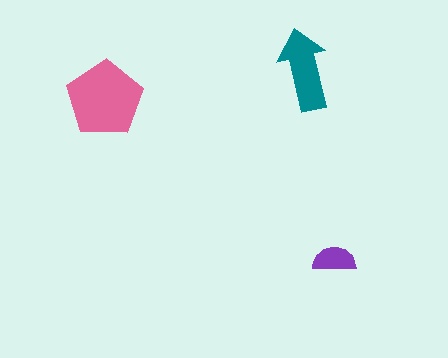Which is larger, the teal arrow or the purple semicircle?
The teal arrow.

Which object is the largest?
The pink pentagon.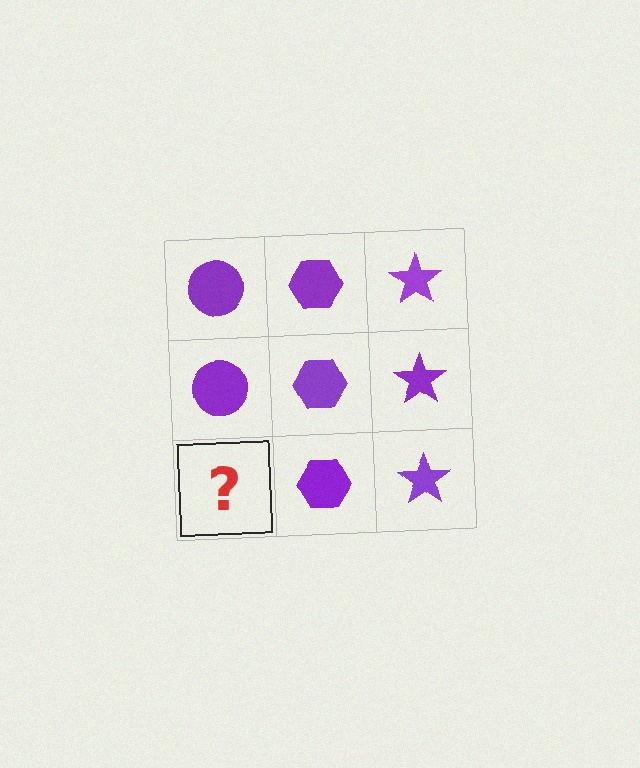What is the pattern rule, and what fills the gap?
The rule is that each column has a consistent shape. The gap should be filled with a purple circle.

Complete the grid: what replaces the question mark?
The question mark should be replaced with a purple circle.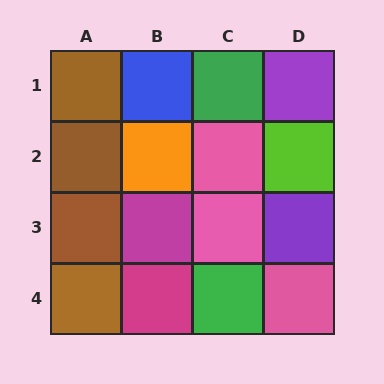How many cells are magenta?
2 cells are magenta.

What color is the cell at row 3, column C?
Pink.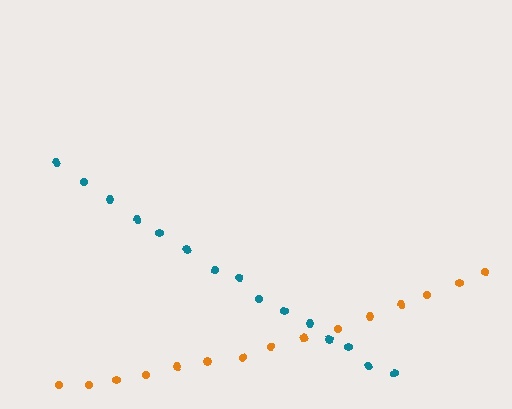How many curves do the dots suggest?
There are 2 distinct paths.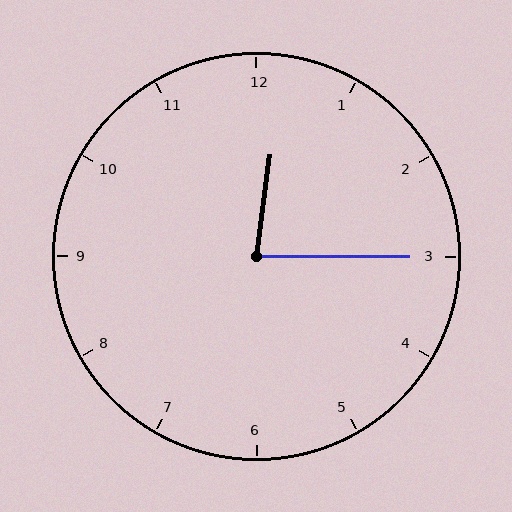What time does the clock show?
12:15.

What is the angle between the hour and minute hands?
Approximately 82 degrees.